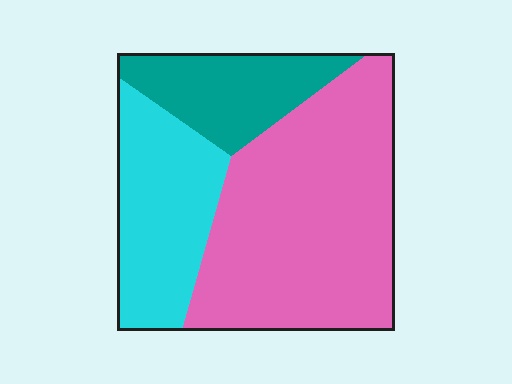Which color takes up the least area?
Teal, at roughly 20%.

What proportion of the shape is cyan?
Cyan covers about 25% of the shape.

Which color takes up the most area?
Pink, at roughly 55%.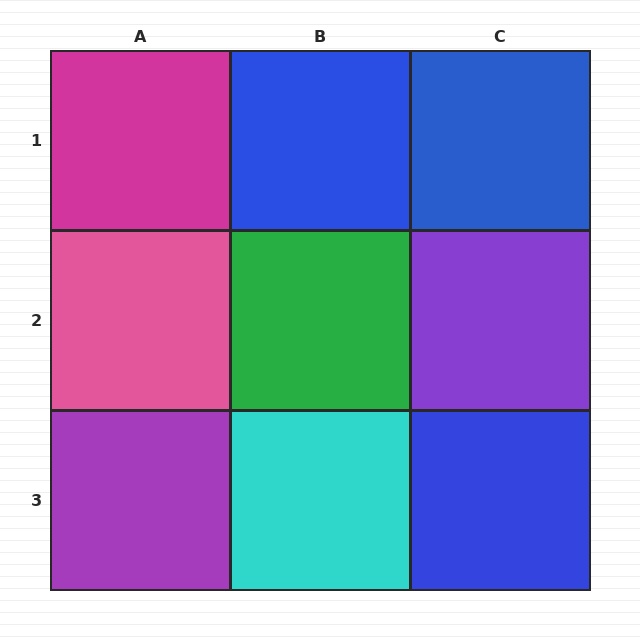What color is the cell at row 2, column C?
Purple.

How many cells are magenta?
1 cell is magenta.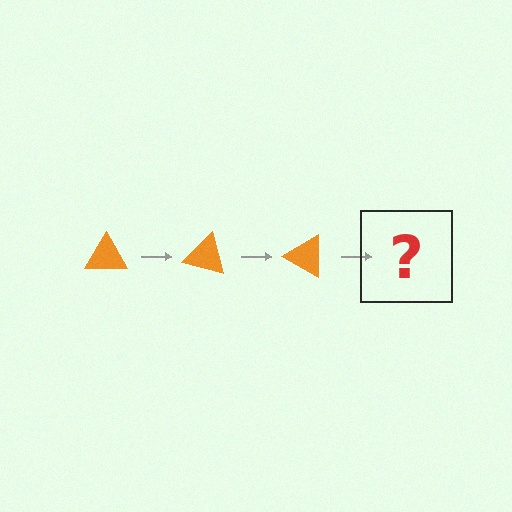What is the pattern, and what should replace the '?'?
The pattern is that the triangle rotates 15 degrees each step. The '?' should be an orange triangle rotated 45 degrees.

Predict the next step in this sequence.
The next step is an orange triangle rotated 45 degrees.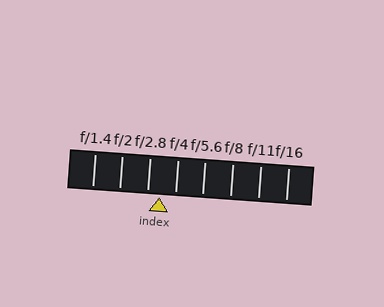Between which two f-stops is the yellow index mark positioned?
The index mark is between f/2.8 and f/4.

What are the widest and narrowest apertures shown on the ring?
The widest aperture shown is f/1.4 and the narrowest is f/16.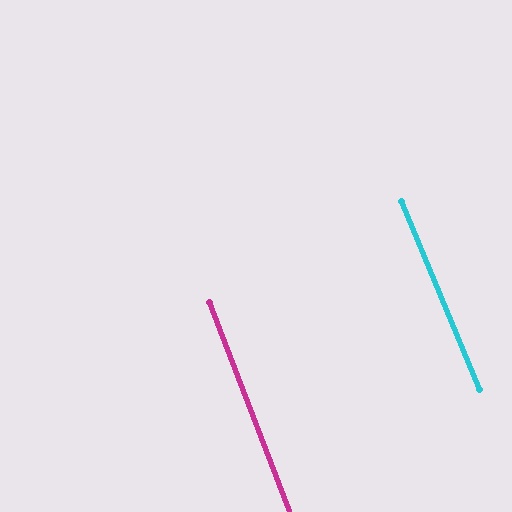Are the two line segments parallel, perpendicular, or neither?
Parallel — their directions differ by only 1.8°.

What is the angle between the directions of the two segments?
Approximately 2 degrees.